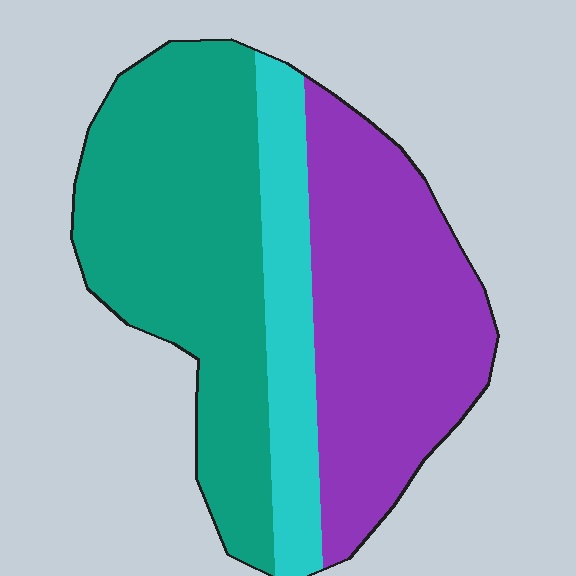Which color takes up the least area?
Cyan, at roughly 15%.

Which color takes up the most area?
Teal, at roughly 45%.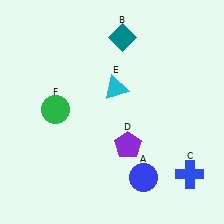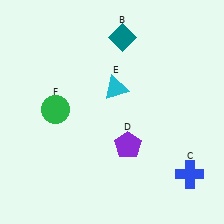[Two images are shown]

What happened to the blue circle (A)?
The blue circle (A) was removed in Image 2. It was in the bottom-right area of Image 1.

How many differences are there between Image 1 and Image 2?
There is 1 difference between the two images.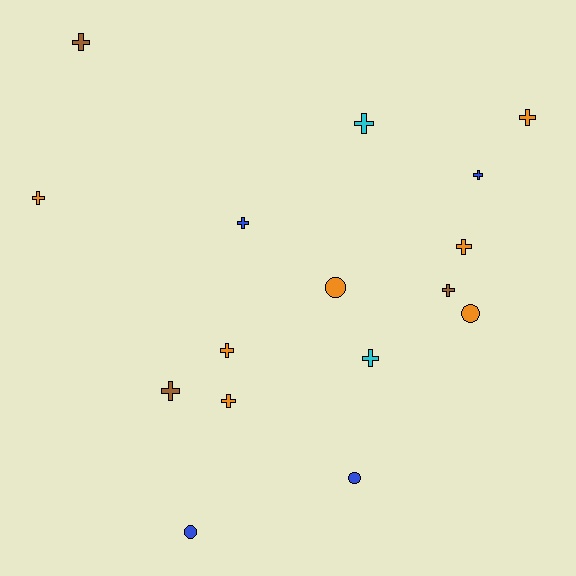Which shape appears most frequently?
Cross, with 12 objects.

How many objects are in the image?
There are 16 objects.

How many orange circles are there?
There are 2 orange circles.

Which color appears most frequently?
Orange, with 7 objects.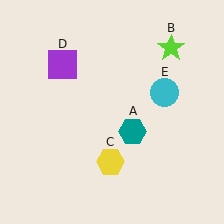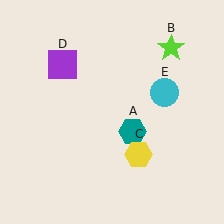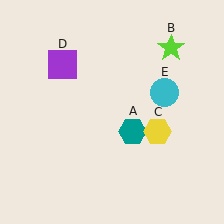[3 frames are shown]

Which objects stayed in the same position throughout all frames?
Teal hexagon (object A) and lime star (object B) and purple square (object D) and cyan circle (object E) remained stationary.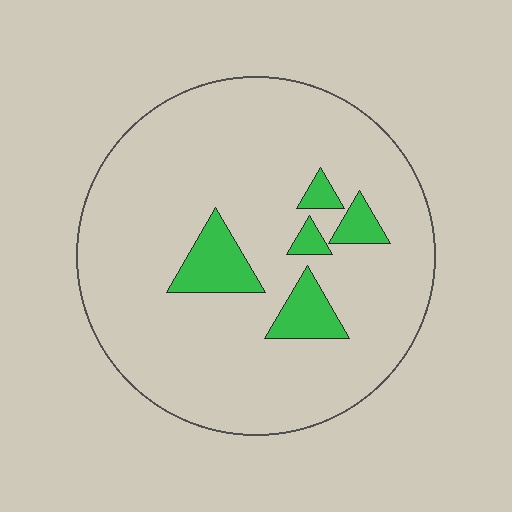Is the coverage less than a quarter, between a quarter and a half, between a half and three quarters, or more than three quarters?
Less than a quarter.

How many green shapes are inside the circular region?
5.